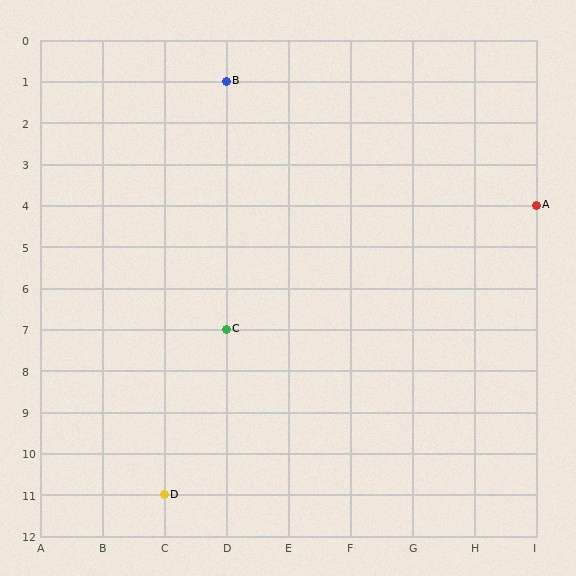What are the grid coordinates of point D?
Point D is at grid coordinates (C, 11).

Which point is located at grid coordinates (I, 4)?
Point A is at (I, 4).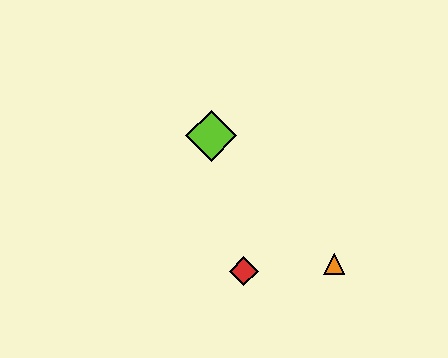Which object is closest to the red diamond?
The orange triangle is closest to the red diamond.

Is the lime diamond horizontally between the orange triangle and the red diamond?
No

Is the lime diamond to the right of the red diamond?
No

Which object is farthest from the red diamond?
The lime diamond is farthest from the red diamond.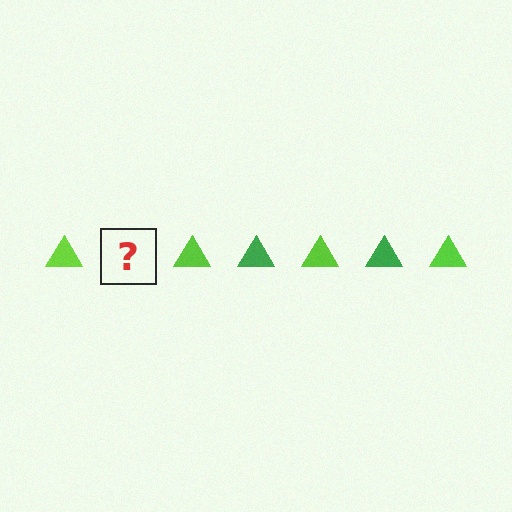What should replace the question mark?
The question mark should be replaced with a green triangle.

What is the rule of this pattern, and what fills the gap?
The rule is that the pattern cycles through lime, green triangles. The gap should be filled with a green triangle.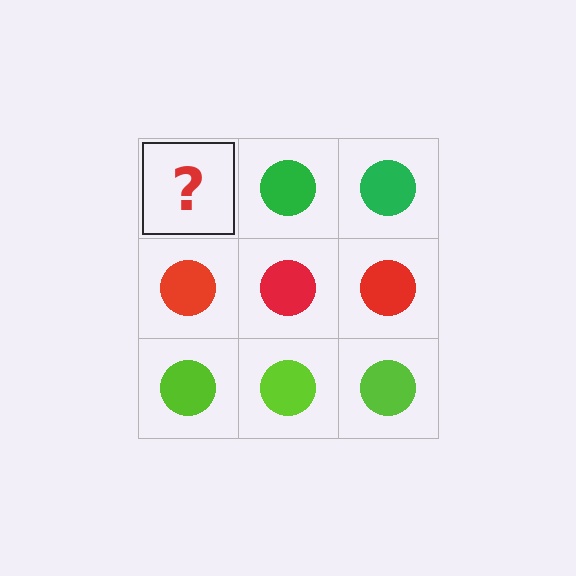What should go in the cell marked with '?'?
The missing cell should contain a green circle.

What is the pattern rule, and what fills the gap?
The rule is that each row has a consistent color. The gap should be filled with a green circle.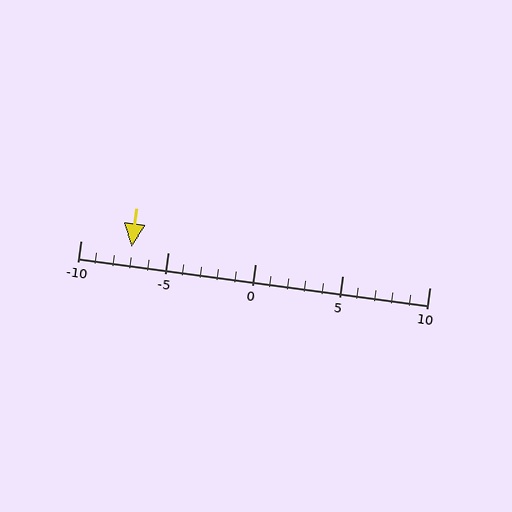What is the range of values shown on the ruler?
The ruler shows values from -10 to 10.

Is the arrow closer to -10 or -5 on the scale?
The arrow is closer to -5.